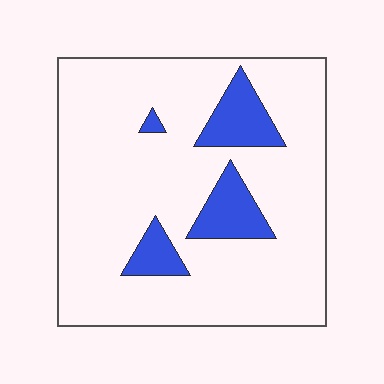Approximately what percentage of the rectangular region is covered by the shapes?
Approximately 15%.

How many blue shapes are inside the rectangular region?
4.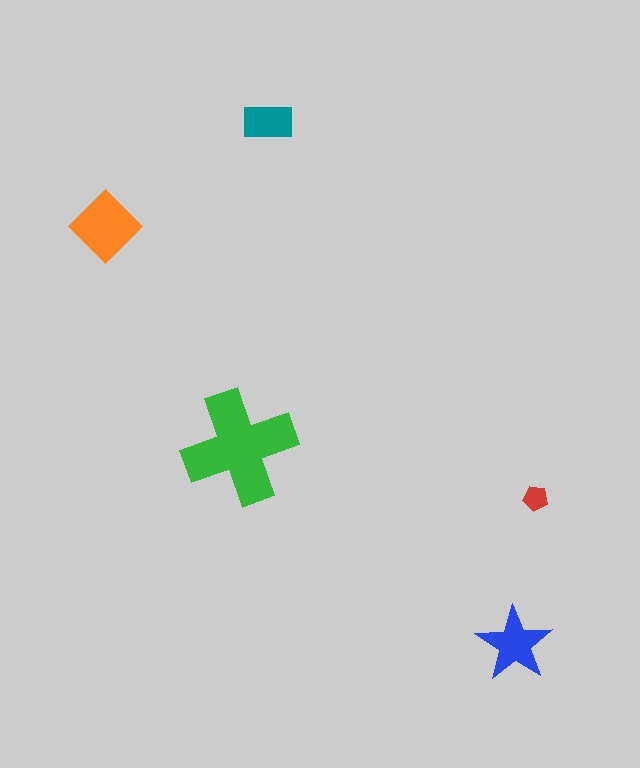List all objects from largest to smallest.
The green cross, the orange diamond, the blue star, the teal rectangle, the red pentagon.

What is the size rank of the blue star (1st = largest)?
3rd.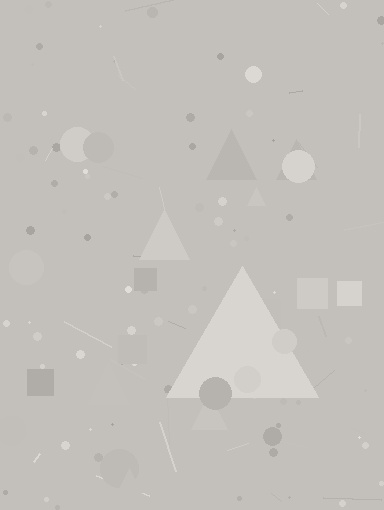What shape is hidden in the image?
A triangle is hidden in the image.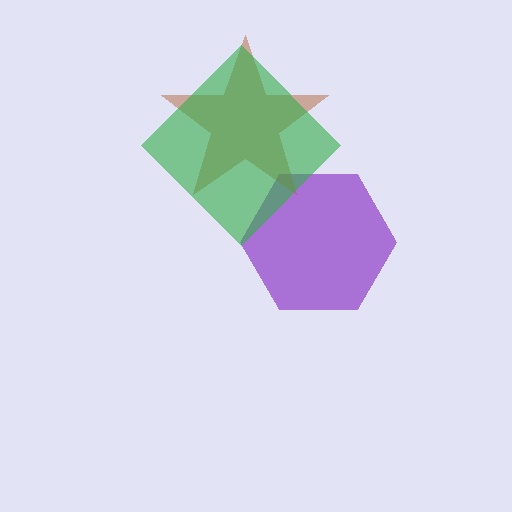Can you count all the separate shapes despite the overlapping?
Yes, there are 3 separate shapes.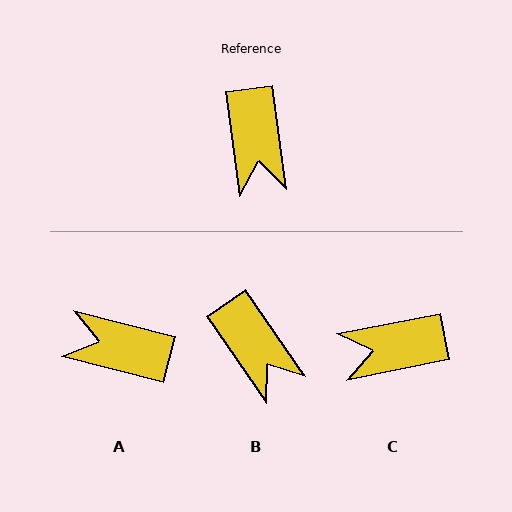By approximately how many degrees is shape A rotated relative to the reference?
Approximately 113 degrees clockwise.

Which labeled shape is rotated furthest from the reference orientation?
A, about 113 degrees away.